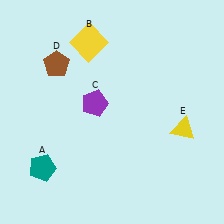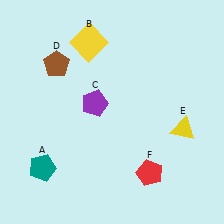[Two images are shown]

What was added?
A red pentagon (F) was added in Image 2.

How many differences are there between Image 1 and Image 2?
There is 1 difference between the two images.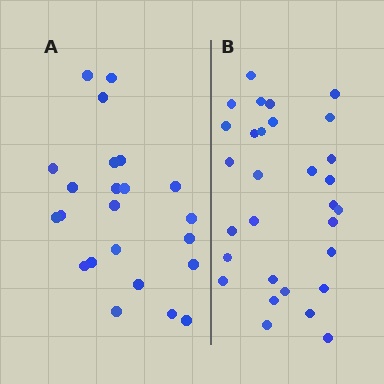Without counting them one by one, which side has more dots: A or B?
Region B (the right region) has more dots.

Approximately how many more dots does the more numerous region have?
Region B has roughly 8 or so more dots than region A.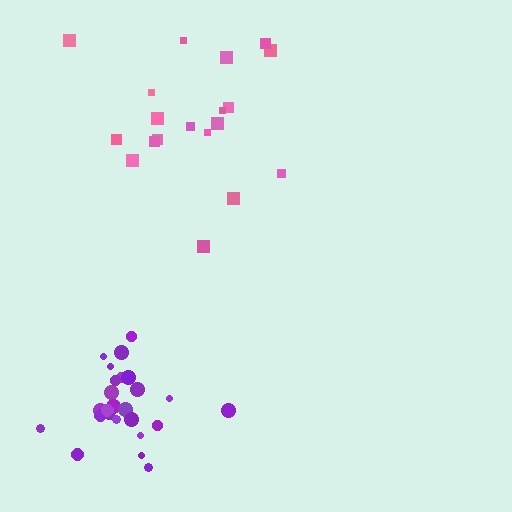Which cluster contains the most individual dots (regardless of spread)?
Purple (25).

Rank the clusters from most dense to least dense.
purple, pink.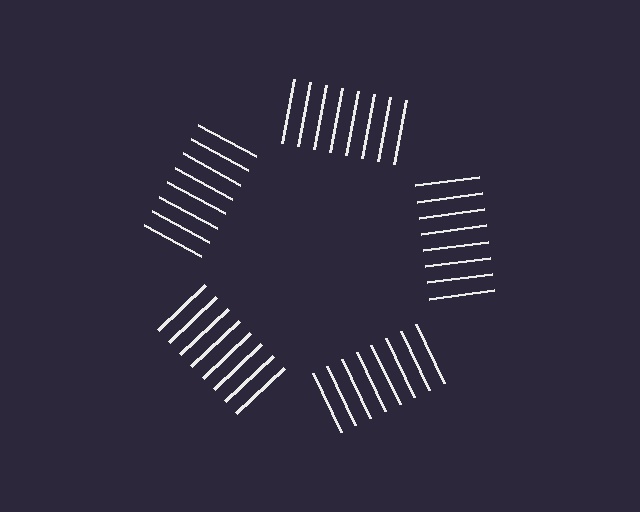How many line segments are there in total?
40 — 8 along each of the 5 edges.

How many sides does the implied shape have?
5 sides — the line-ends trace a pentagon.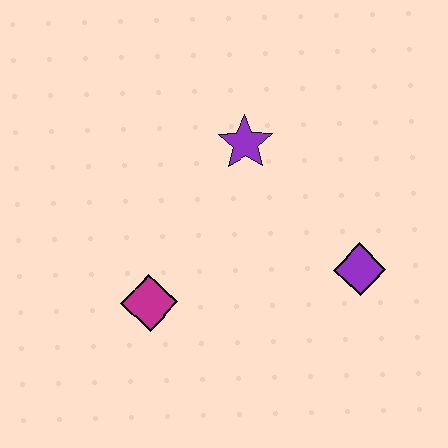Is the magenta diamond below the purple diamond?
Yes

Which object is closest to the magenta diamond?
The purple star is closest to the magenta diamond.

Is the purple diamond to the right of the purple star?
Yes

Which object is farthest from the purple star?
The magenta diamond is farthest from the purple star.